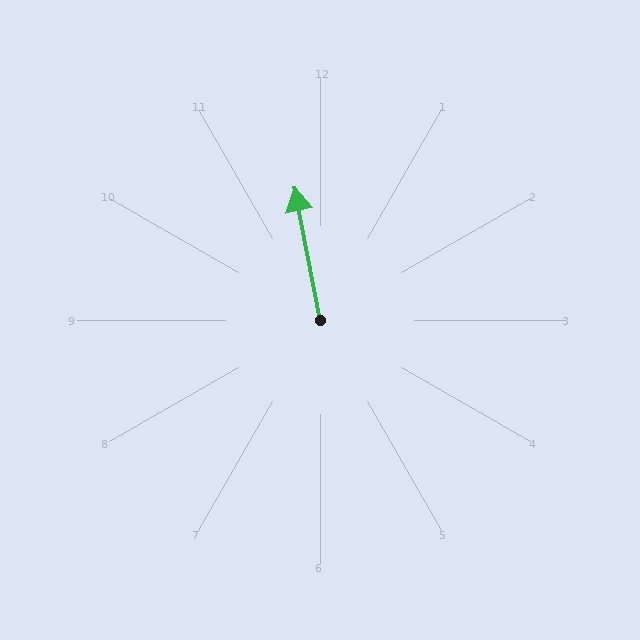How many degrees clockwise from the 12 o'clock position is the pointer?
Approximately 349 degrees.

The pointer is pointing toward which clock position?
Roughly 12 o'clock.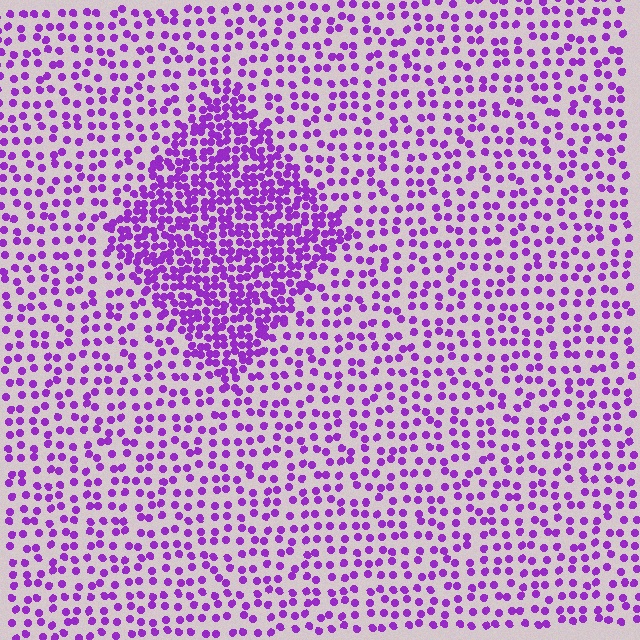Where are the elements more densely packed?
The elements are more densely packed inside the diamond boundary.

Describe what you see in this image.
The image contains small purple elements arranged at two different densities. A diamond-shaped region is visible where the elements are more densely packed than the surrounding area.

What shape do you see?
I see a diamond.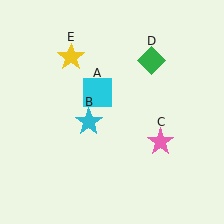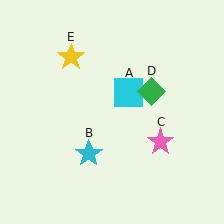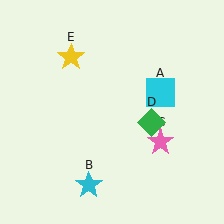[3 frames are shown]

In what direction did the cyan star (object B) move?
The cyan star (object B) moved down.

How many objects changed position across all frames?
3 objects changed position: cyan square (object A), cyan star (object B), green diamond (object D).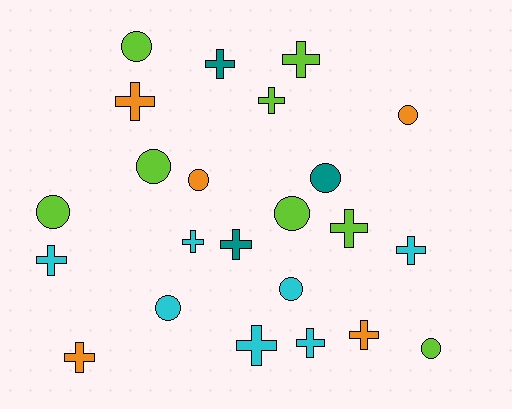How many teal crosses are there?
There are 2 teal crosses.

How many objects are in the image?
There are 23 objects.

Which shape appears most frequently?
Cross, with 13 objects.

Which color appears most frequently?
Lime, with 8 objects.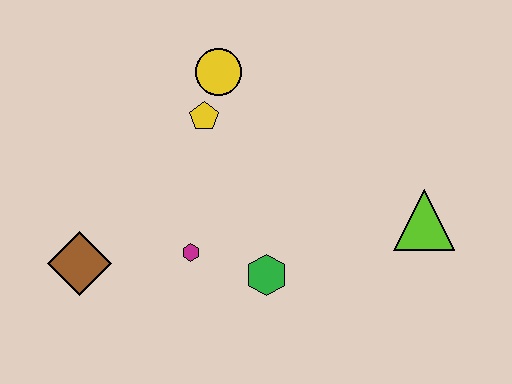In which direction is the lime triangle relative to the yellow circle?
The lime triangle is to the right of the yellow circle.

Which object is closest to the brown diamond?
The magenta hexagon is closest to the brown diamond.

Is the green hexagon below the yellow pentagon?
Yes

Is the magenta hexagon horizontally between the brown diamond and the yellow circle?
Yes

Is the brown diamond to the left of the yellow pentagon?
Yes